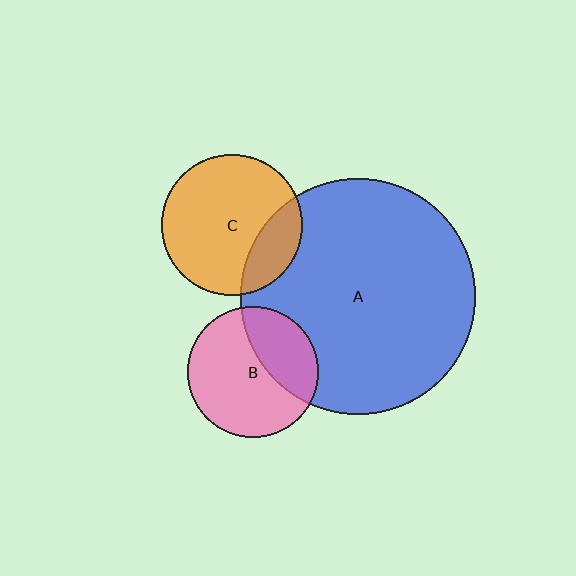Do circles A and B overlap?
Yes.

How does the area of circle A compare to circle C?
Approximately 2.8 times.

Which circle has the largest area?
Circle A (blue).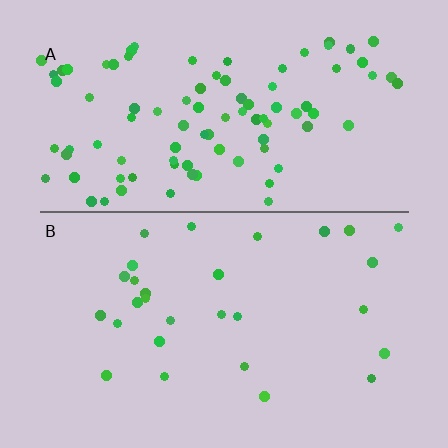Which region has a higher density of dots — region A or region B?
A (the top).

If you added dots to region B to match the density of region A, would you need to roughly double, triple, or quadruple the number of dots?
Approximately triple.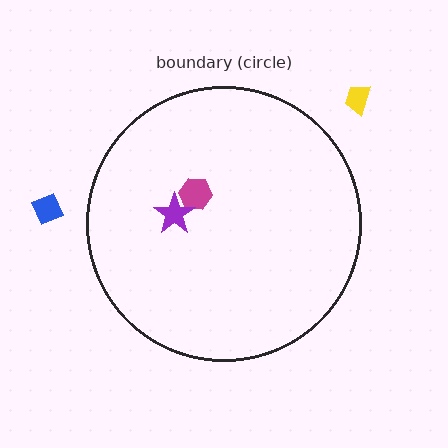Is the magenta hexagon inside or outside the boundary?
Inside.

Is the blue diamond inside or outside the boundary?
Outside.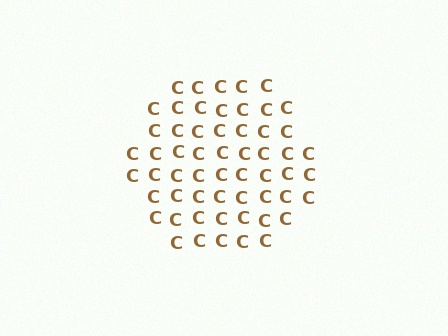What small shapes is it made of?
It is made of small letter C's.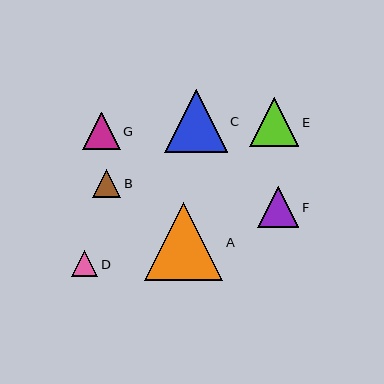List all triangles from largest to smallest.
From largest to smallest: A, C, E, F, G, B, D.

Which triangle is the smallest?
Triangle D is the smallest with a size of approximately 27 pixels.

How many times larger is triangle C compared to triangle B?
Triangle C is approximately 2.3 times the size of triangle B.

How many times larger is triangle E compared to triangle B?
Triangle E is approximately 1.8 times the size of triangle B.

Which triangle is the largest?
Triangle A is the largest with a size of approximately 78 pixels.